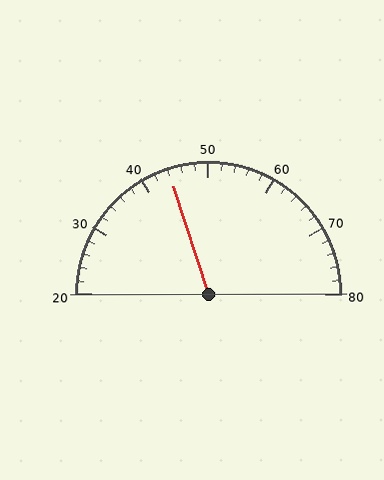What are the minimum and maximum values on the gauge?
The gauge ranges from 20 to 80.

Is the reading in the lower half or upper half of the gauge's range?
The reading is in the lower half of the range (20 to 80).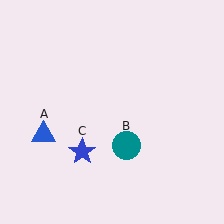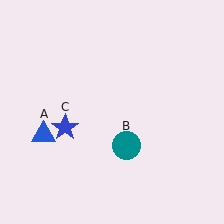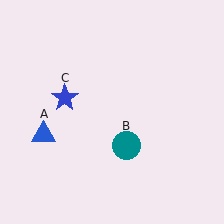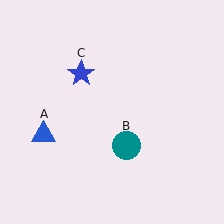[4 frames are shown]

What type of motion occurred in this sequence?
The blue star (object C) rotated clockwise around the center of the scene.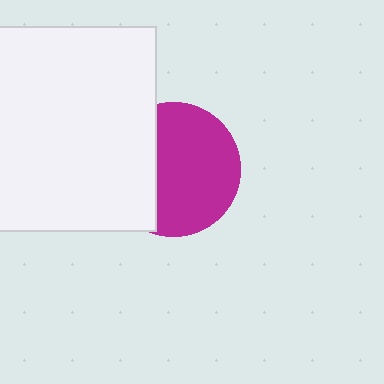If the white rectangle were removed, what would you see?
You would see the complete magenta circle.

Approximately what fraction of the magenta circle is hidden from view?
Roughly 35% of the magenta circle is hidden behind the white rectangle.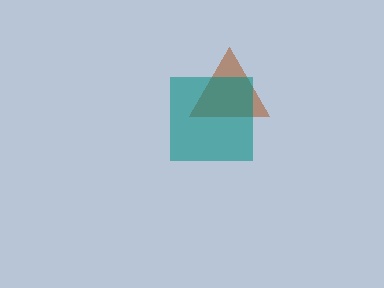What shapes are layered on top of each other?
The layered shapes are: a brown triangle, a teal square.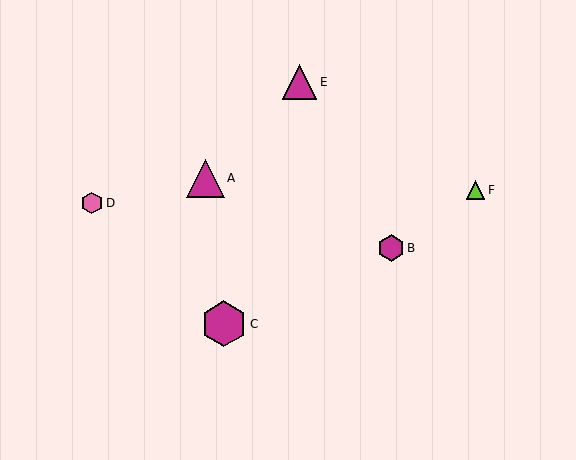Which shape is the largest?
The magenta hexagon (labeled C) is the largest.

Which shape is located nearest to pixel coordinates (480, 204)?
The lime triangle (labeled F) at (476, 190) is nearest to that location.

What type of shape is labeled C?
Shape C is a magenta hexagon.